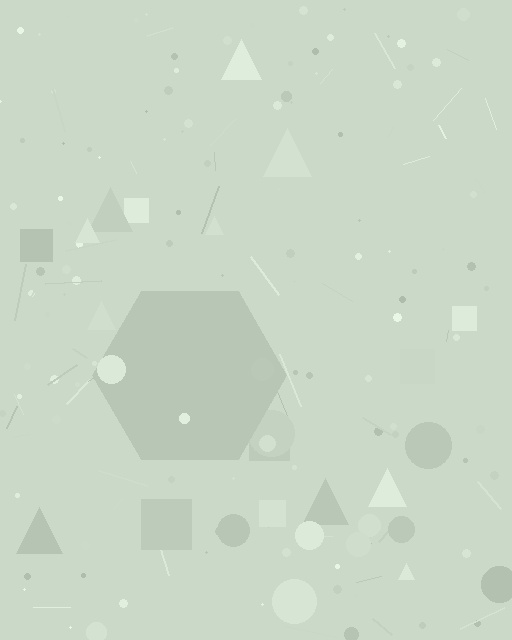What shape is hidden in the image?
A hexagon is hidden in the image.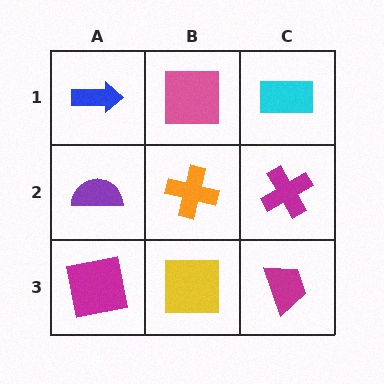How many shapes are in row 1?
3 shapes.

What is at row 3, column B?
A yellow square.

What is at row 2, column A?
A purple semicircle.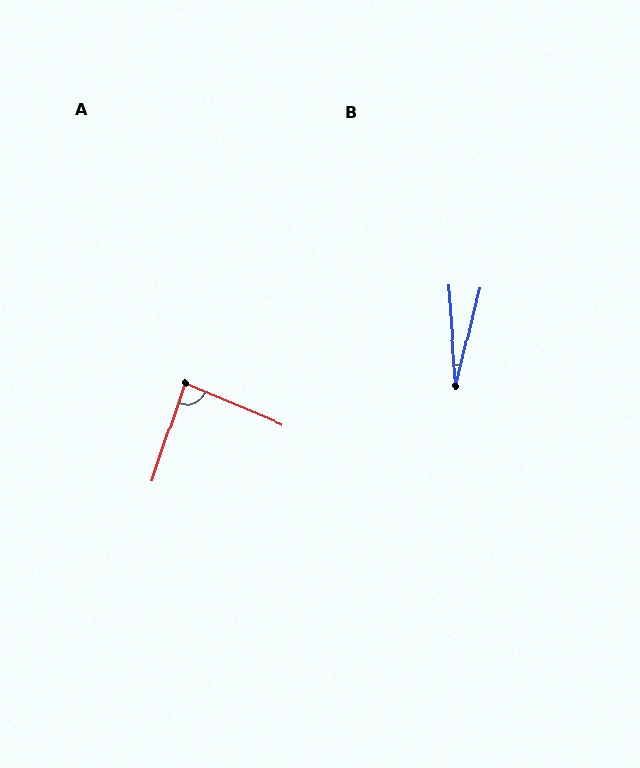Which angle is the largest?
A, at approximately 86 degrees.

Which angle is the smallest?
B, at approximately 18 degrees.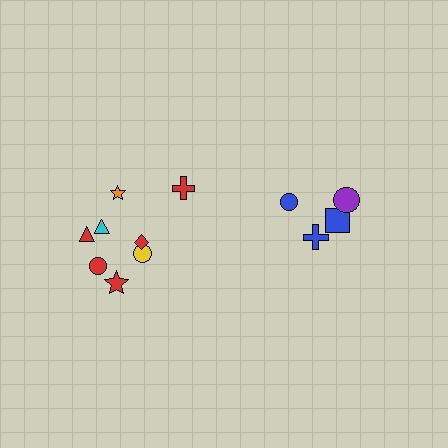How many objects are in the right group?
There are 4 objects.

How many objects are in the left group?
There are 8 objects.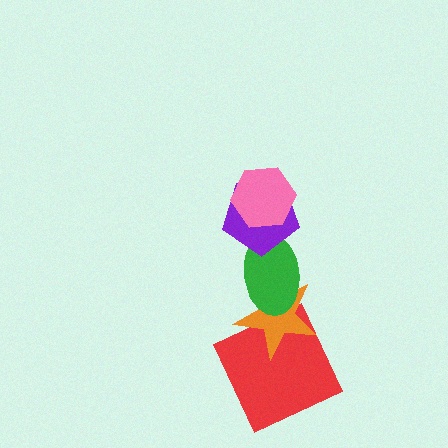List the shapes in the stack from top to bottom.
From top to bottom: the pink hexagon, the purple pentagon, the green ellipse, the orange star, the red square.